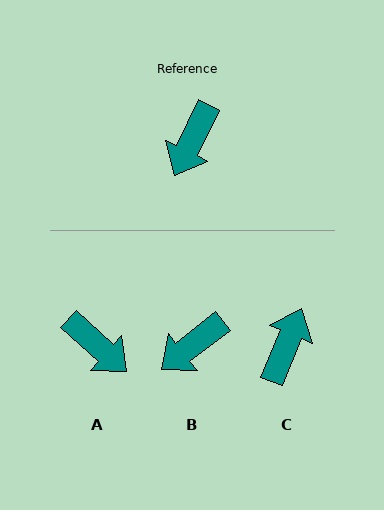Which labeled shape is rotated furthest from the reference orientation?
C, about 176 degrees away.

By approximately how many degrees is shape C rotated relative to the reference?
Approximately 176 degrees clockwise.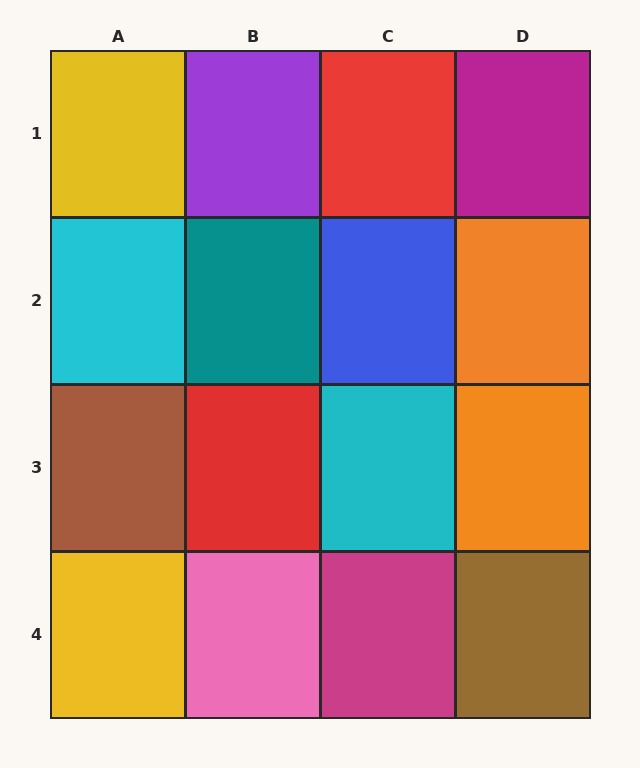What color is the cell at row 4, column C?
Magenta.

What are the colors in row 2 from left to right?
Cyan, teal, blue, orange.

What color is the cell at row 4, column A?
Yellow.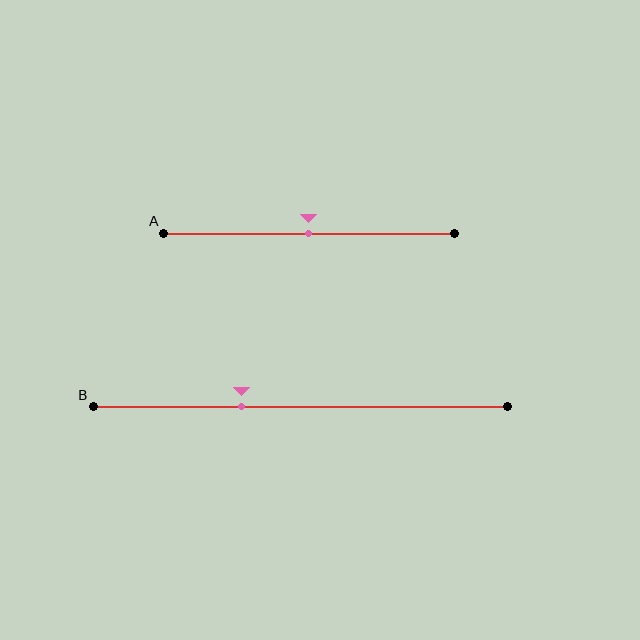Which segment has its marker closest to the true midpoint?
Segment A has its marker closest to the true midpoint.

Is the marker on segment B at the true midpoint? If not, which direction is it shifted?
No, the marker on segment B is shifted to the left by about 14% of the segment length.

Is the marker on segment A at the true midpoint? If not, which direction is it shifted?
Yes, the marker on segment A is at the true midpoint.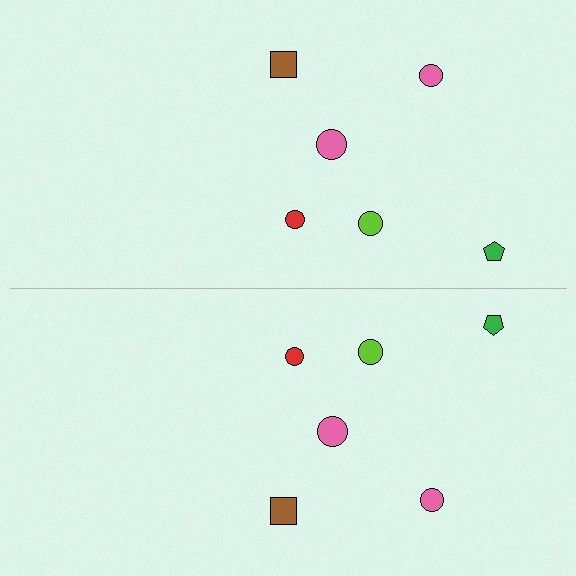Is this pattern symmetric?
Yes, this pattern has bilateral (reflection) symmetry.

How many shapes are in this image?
There are 12 shapes in this image.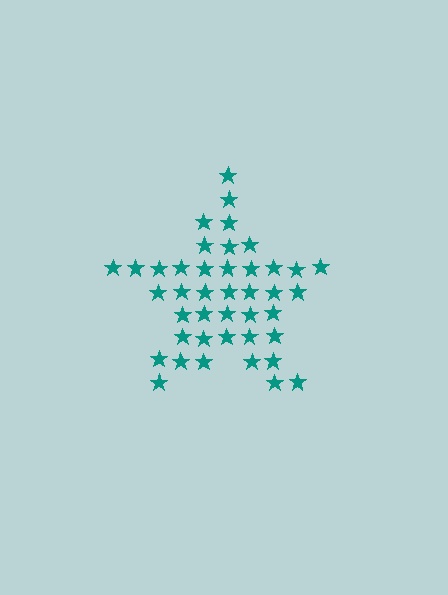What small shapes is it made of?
It is made of small stars.